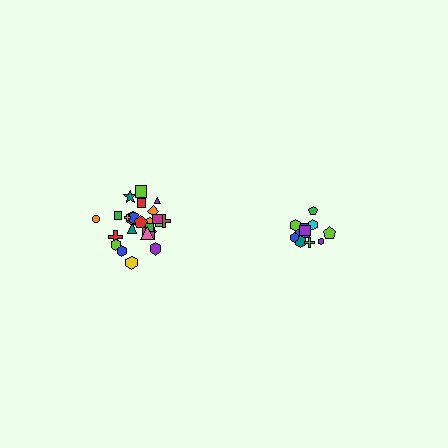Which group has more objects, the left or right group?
The left group.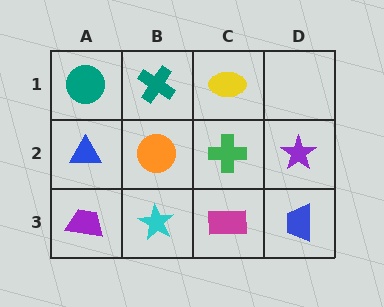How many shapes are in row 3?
4 shapes.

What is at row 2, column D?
A purple star.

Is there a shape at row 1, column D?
No, that cell is empty.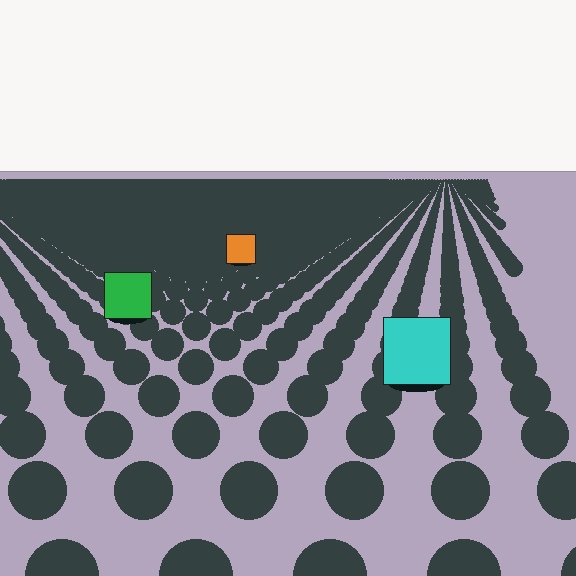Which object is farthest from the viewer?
The orange square is farthest from the viewer. It appears smaller and the ground texture around it is denser.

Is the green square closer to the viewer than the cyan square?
No. The cyan square is closer — you can tell from the texture gradient: the ground texture is coarser near it.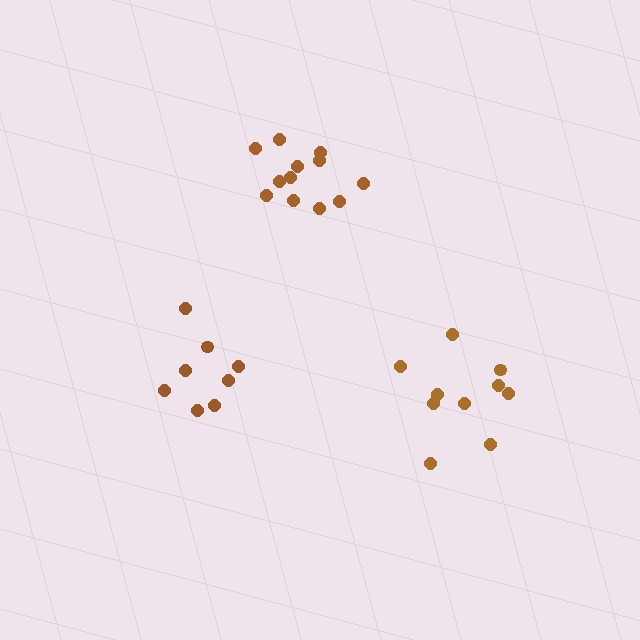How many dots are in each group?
Group 1: 10 dots, Group 2: 12 dots, Group 3: 8 dots (30 total).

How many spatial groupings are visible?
There are 3 spatial groupings.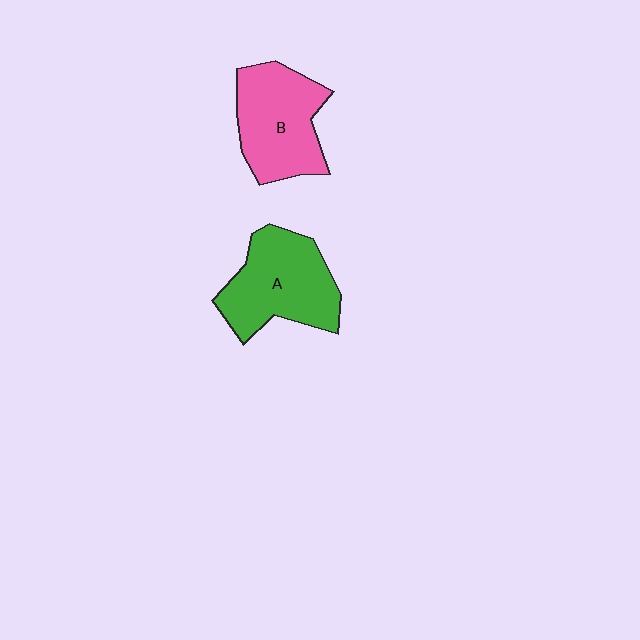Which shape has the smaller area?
Shape B (pink).